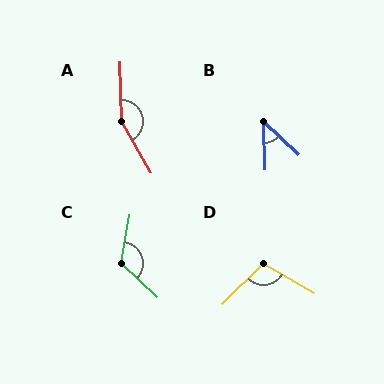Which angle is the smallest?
B, at approximately 45 degrees.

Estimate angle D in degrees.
Approximately 104 degrees.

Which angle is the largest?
A, at approximately 152 degrees.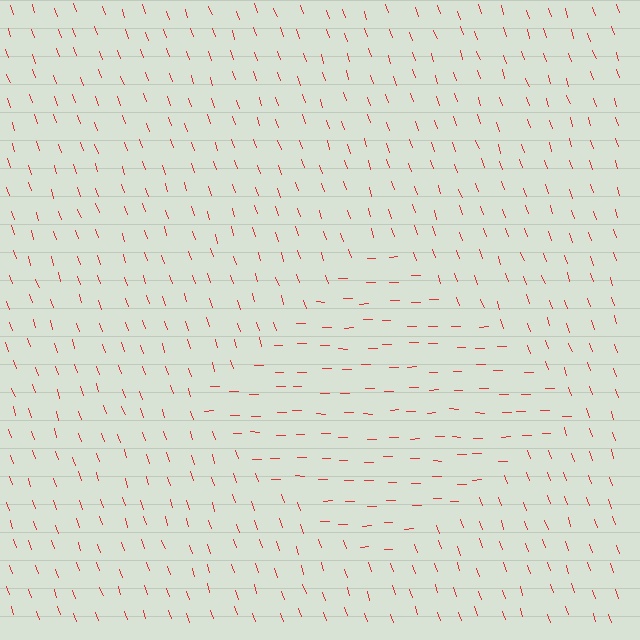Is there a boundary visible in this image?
Yes, there is a texture boundary formed by a change in line orientation.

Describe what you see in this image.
The image is filled with small red line segments. A diamond region in the image has lines oriented differently from the surrounding lines, creating a visible texture boundary.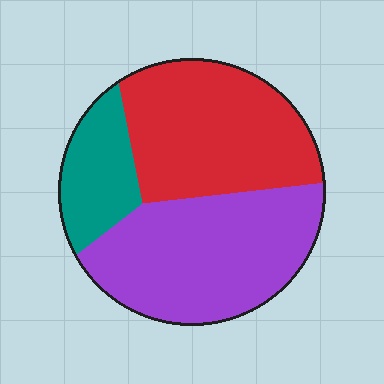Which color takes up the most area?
Purple, at roughly 45%.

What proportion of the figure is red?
Red covers about 40% of the figure.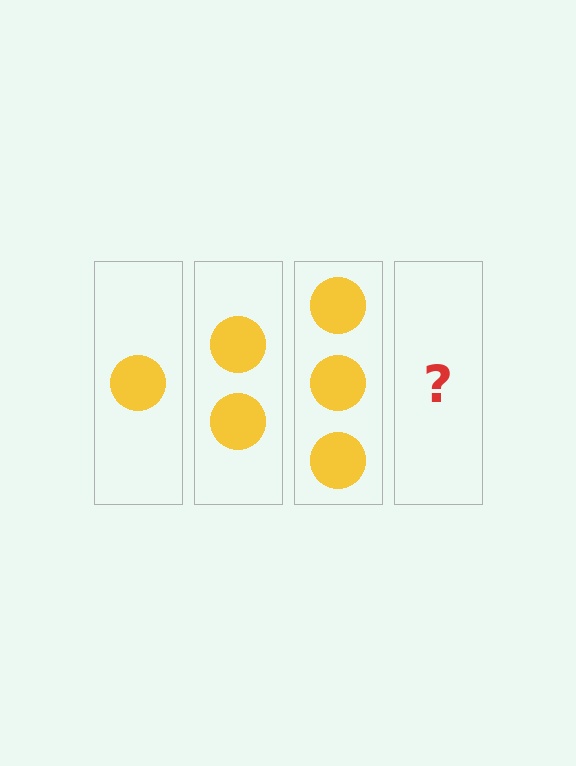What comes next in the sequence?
The next element should be 4 circles.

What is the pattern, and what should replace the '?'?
The pattern is that each step adds one more circle. The '?' should be 4 circles.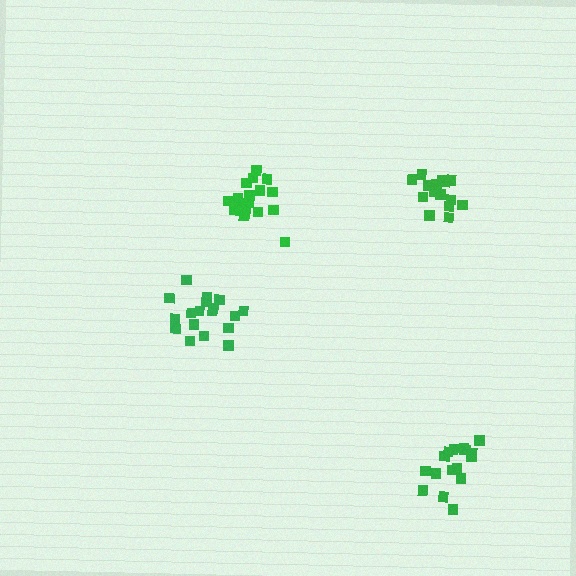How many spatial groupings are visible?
There are 4 spatial groupings.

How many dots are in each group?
Group 1: 19 dots, Group 2: 15 dots, Group 3: 18 dots, Group 4: 17 dots (69 total).